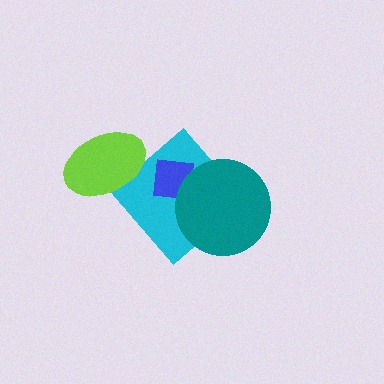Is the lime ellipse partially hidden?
No, no other shape covers it.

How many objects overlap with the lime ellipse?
1 object overlaps with the lime ellipse.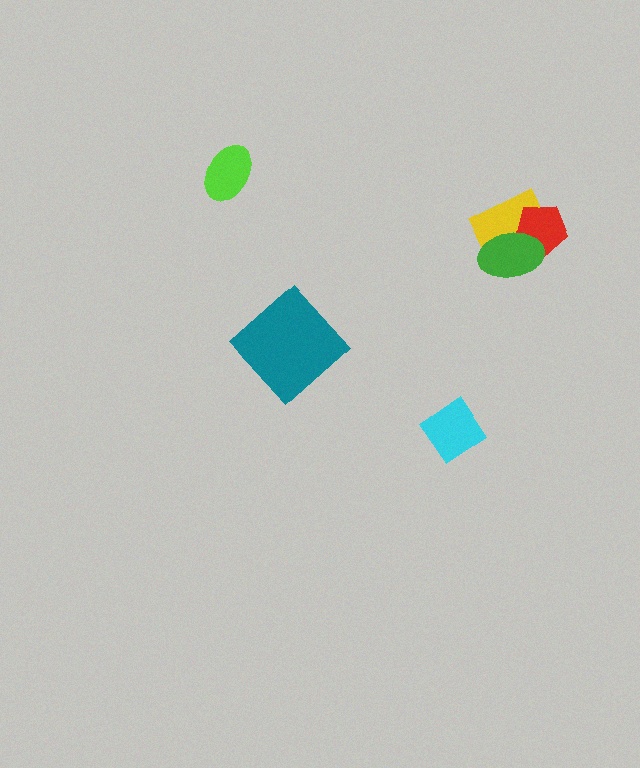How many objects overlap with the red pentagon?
2 objects overlap with the red pentagon.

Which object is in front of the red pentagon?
The green ellipse is in front of the red pentagon.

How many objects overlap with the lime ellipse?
0 objects overlap with the lime ellipse.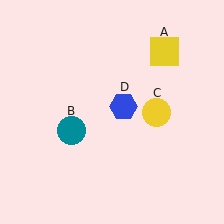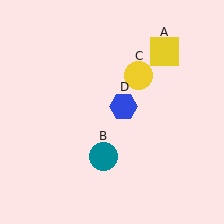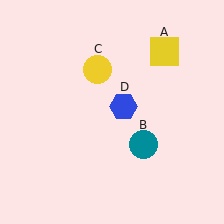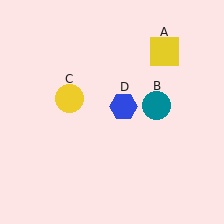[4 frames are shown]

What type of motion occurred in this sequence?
The teal circle (object B), yellow circle (object C) rotated counterclockwise around the center of the scene.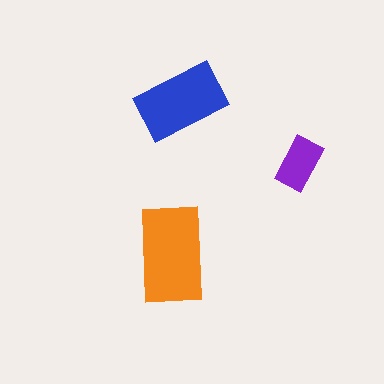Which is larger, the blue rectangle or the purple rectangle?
The blue one.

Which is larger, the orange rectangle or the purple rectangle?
The orange one.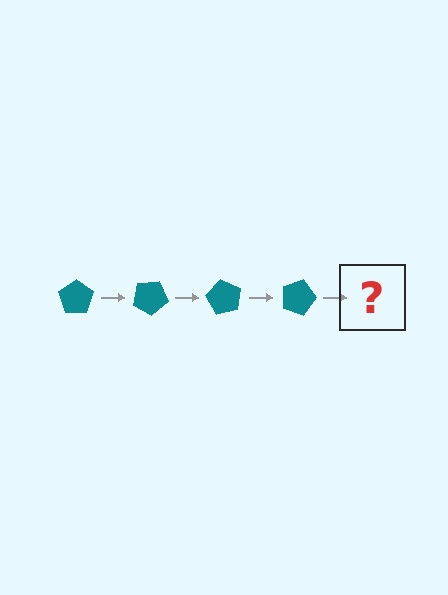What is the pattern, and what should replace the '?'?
The pattern is that the pentagon rotates 30 degrees each step. The '?' should be a teal pentagon rotated 120 degrees.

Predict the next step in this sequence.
The next step is a teal pentagon rotated 120 degrees.